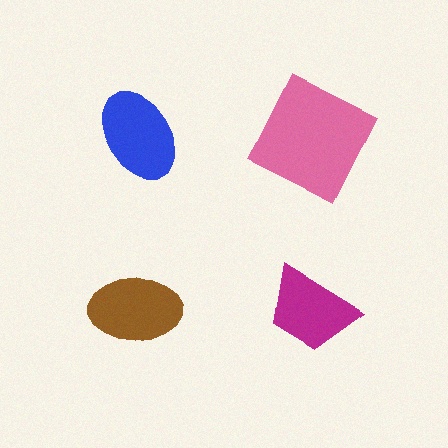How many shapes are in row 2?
2 shapes.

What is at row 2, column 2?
A magenta trapezoid.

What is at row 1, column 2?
A pink square.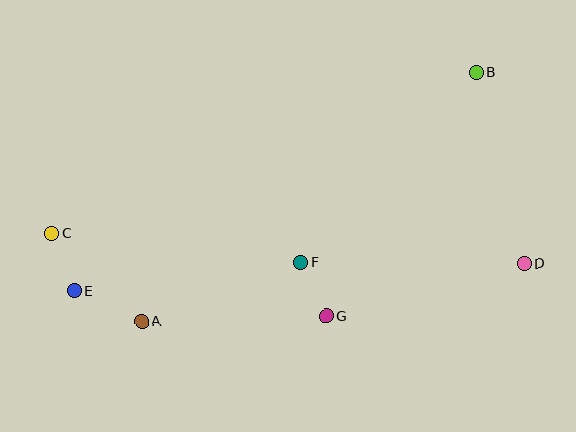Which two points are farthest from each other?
Points C and D are farthest from each other.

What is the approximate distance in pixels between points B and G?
The distance between B and G is approximately 286 pixels.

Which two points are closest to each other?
Points F and G are closest to each other.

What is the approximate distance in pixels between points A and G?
The distance between A and G is approximately 185 pixels.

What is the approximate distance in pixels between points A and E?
The distance between A and E is approximately 74 pixels.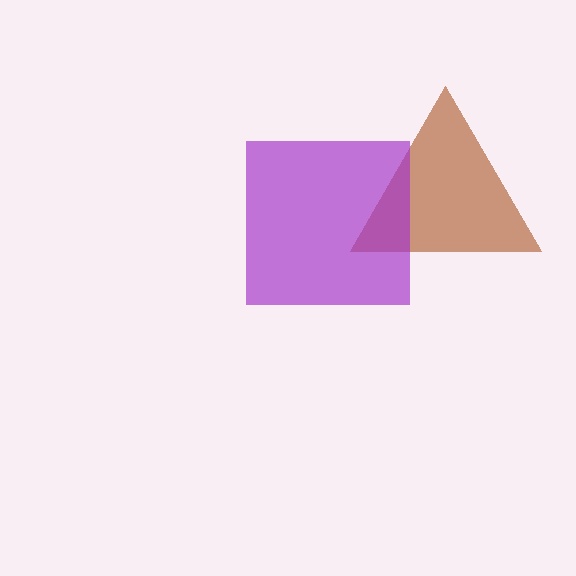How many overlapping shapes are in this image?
There are 2 overlapping shapes in the image.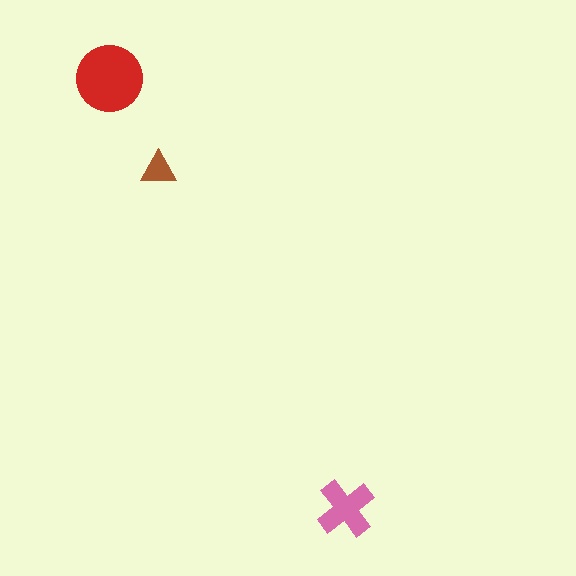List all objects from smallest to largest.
The brown triangle, the pink cross, the red circle.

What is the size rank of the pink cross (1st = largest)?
2nd.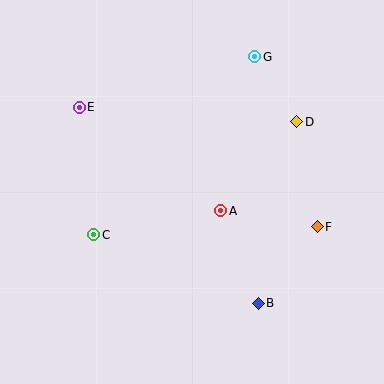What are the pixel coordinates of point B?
Point B is at (258, 303).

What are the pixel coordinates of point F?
Point F is at (317, 227).